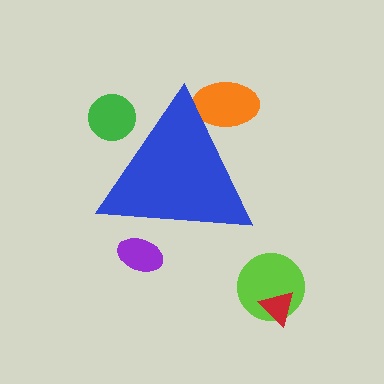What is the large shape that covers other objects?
A blue triangle.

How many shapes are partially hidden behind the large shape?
3 shapes are partially hidden.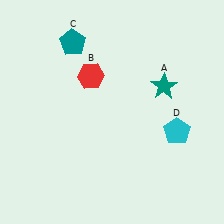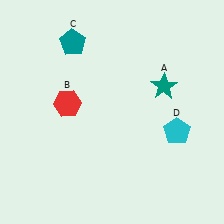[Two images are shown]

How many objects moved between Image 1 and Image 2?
1 object moved between the two images.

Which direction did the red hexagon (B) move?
The red hexagon (B) moved down.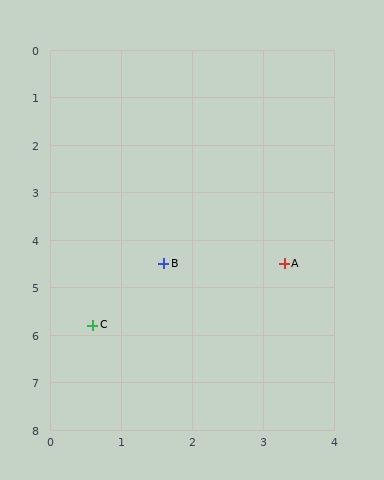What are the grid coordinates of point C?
Point C is at approximately (0.6, 5.8).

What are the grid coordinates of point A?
Point A is at approximately (3.3, 4.5).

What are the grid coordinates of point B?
Point B is at approximately (1.6, 4.5).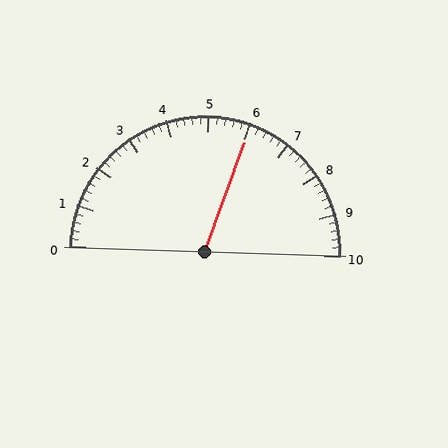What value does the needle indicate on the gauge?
The needle indicates approximately 6.0.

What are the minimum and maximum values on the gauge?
The gauge ranges from 0 to 10.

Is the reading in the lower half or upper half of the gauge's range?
The reading is in the upper half of the range (0 to 10).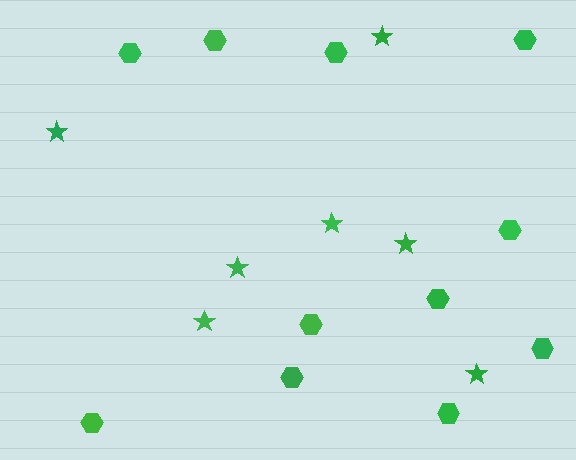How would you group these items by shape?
There are 2 groups: one group of hexagons (11) and one group of stars (7).